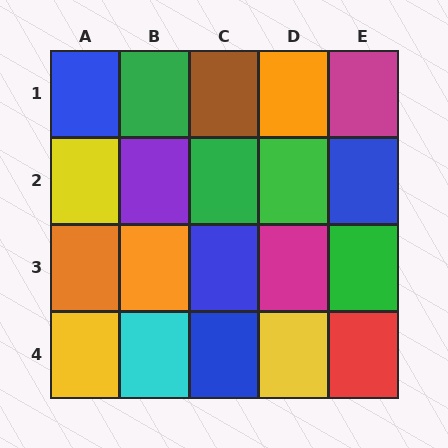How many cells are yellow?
3 cells are yellow.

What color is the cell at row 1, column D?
Orange.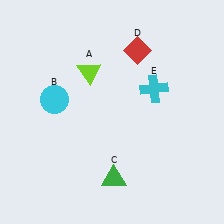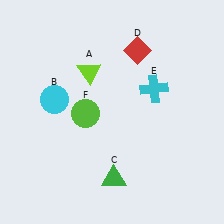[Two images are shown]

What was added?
A lime circle (F) was added in Image 2.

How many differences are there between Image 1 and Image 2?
There is 1 difference between the two images.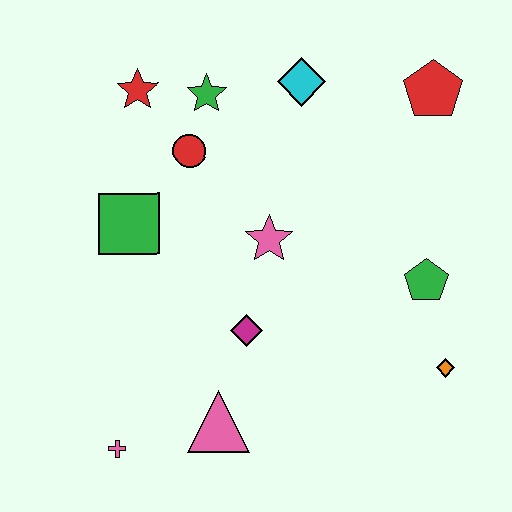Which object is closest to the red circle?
The green star is closest to the red circle.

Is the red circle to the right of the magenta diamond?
No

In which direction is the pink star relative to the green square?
The pink star is to the right of the green square.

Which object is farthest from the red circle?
The orange diamond is farthest from the red circle.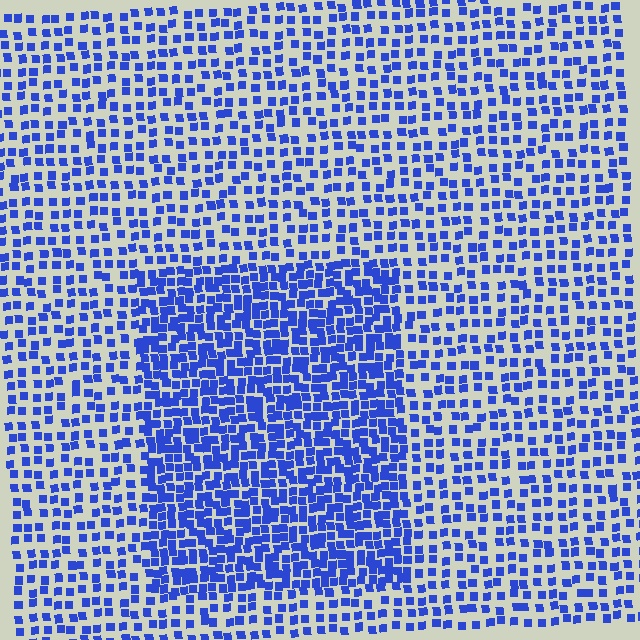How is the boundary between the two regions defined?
The boundary is defined by a change in element density (approximately 1.9x ratio). All elements are the same color, size, and shape.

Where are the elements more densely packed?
The elements are more densely packed inside the rectangle boundary.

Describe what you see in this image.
The image contains small blue elements arranged at two different densities. A rectangle-shaped region is visible where the elements are more densely packed than the surrounding area.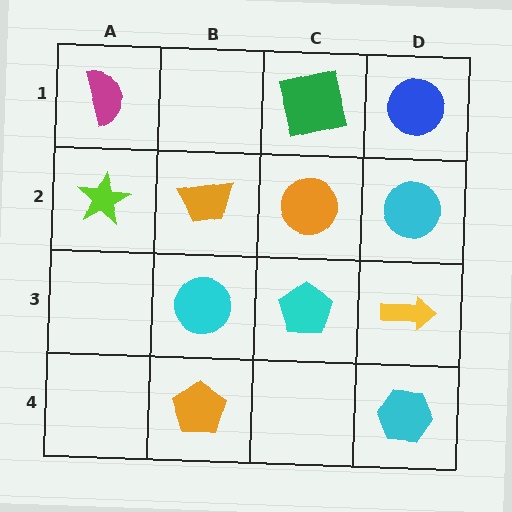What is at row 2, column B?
An orange trapezoid.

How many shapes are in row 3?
3 shapes.